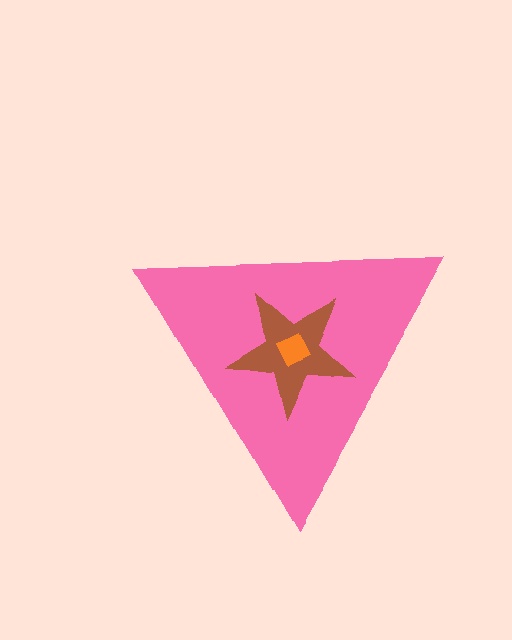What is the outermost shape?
The pink triangle.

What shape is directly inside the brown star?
The orange square.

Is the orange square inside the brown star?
Yes.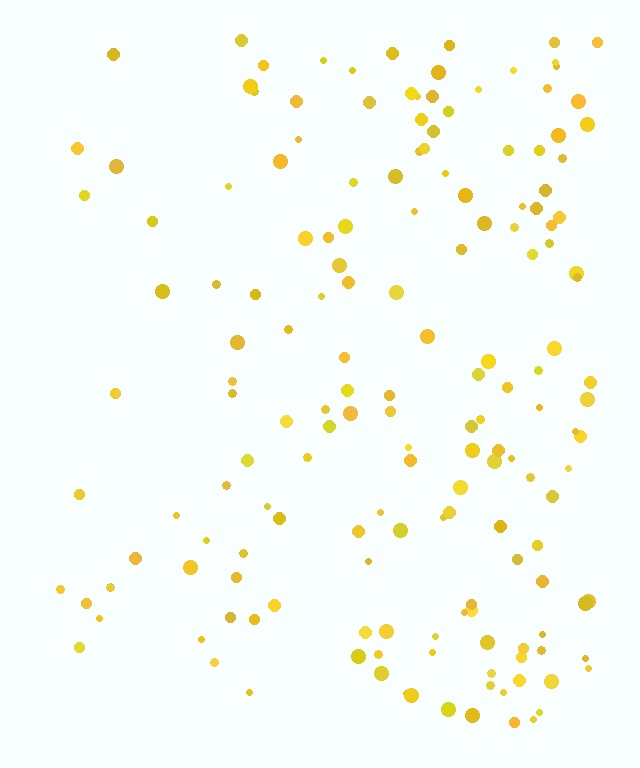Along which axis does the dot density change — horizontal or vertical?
Horizontal.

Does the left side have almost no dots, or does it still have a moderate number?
Still a moderate number, just noticeably fewer than the right.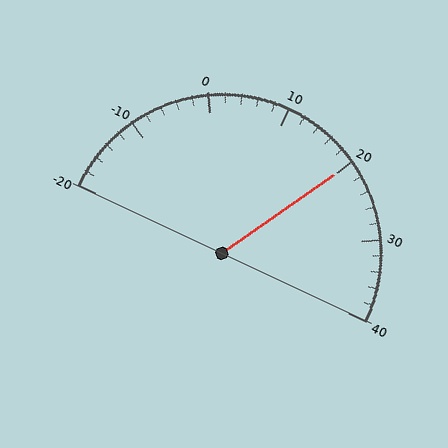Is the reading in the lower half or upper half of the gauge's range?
The reading is in the upper half of the range (-20 to 40).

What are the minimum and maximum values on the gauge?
The gauge ranges from -20 to 40.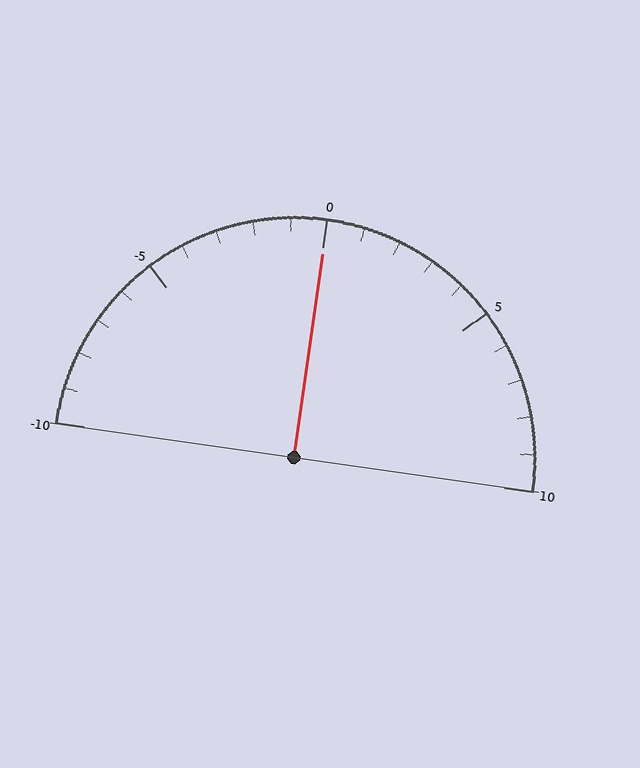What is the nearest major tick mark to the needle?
The nearest major tick mark is 0.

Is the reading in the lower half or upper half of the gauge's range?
The reading is in the upper half of the range (-10 to 10).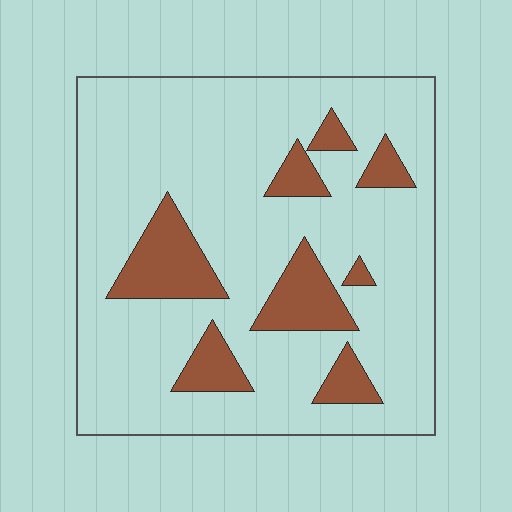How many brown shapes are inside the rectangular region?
8.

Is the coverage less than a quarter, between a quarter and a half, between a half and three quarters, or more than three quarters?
Less than a quarter.